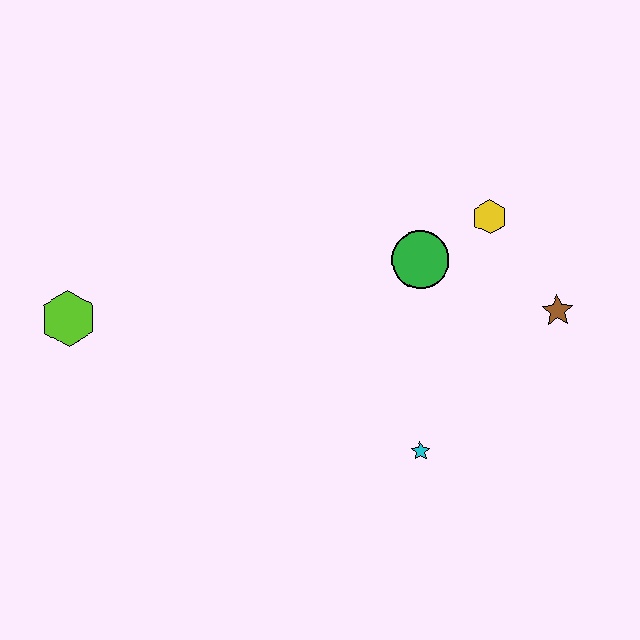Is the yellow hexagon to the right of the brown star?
No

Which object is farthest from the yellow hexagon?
The lime hexagon is farthest from the yellow hexagon.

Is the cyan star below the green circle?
Yes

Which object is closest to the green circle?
The yellow hexagon is closest to the green circle.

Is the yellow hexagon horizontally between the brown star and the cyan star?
Yes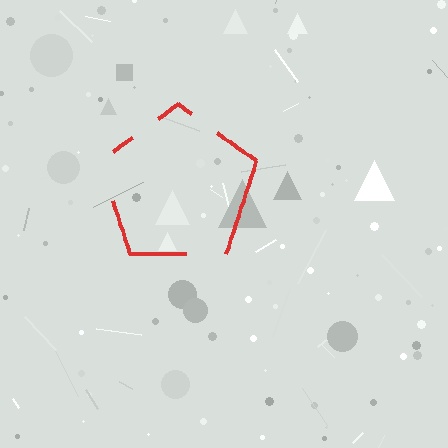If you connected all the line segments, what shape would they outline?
They would outline a pentagon.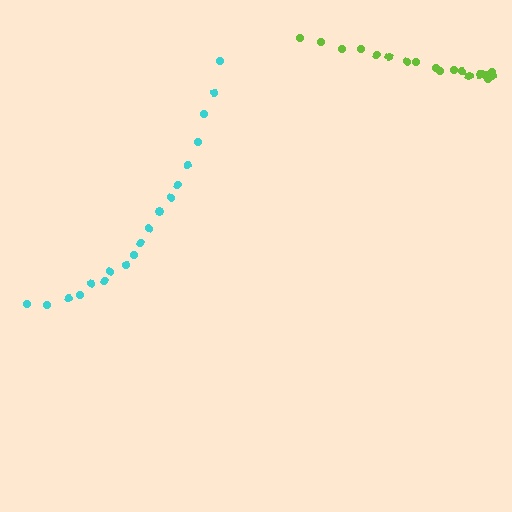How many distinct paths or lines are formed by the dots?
There are 2 distinct paths.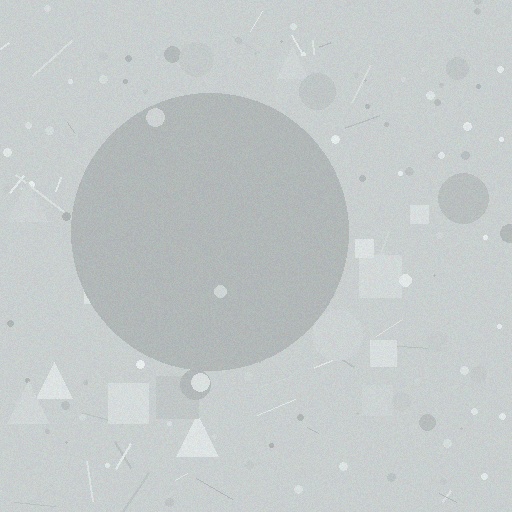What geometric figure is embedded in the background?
A circle is embedded in the background.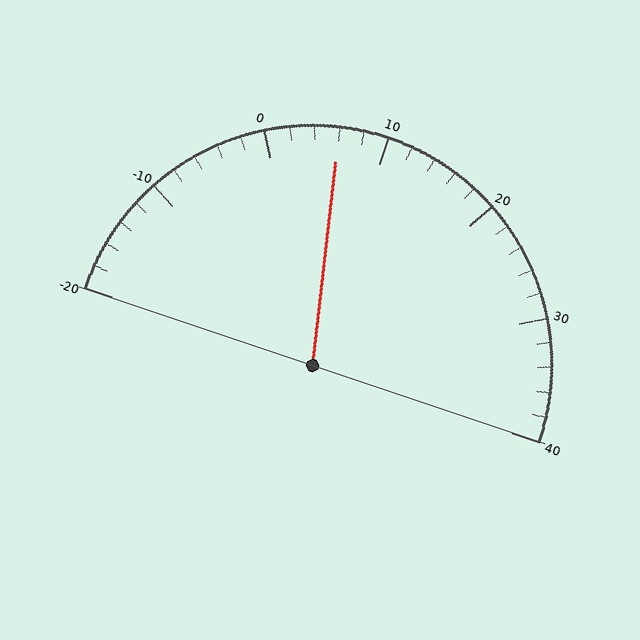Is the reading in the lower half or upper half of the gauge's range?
The reading is in the lower half of the range (-20 to 40).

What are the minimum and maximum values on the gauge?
The gauge ranges from -20 to 40.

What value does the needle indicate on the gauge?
The needle indicates approximately 6.